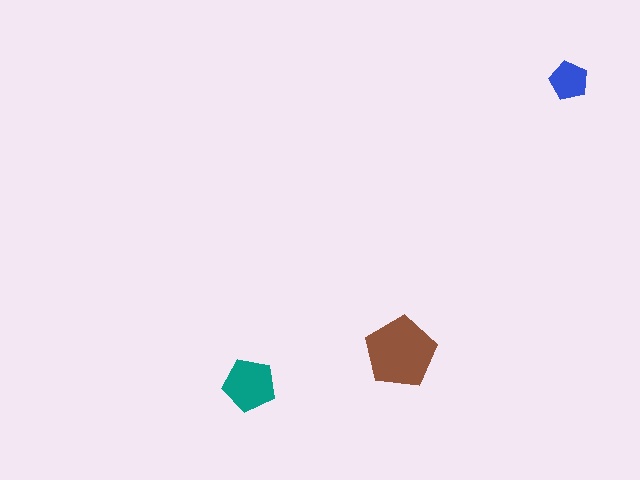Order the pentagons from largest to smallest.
the brown one, the teal one, the blue one.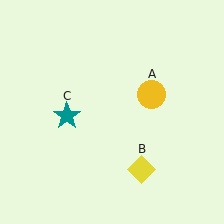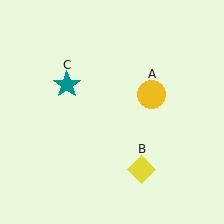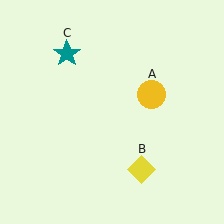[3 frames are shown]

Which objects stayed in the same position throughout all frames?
Yellow circle (object A) and yellow diamond (object B) remained stationary.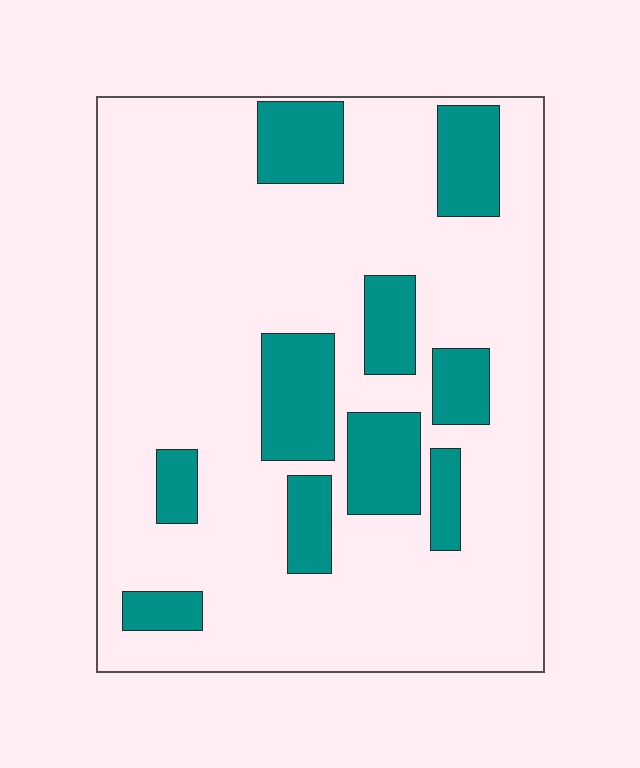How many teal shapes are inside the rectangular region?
10.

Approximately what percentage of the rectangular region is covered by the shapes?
Approximately 20%.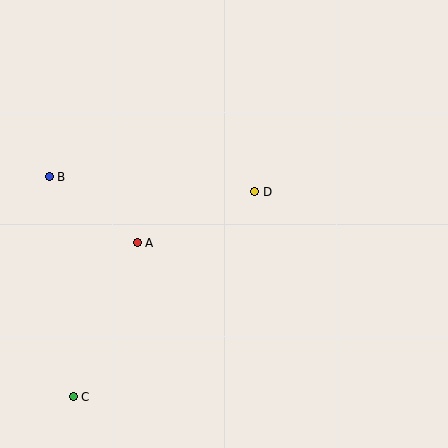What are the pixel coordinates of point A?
Point A is at (137, 243).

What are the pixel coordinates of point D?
Point D is at (255, 192).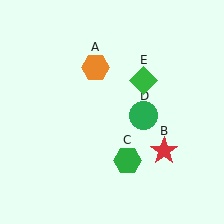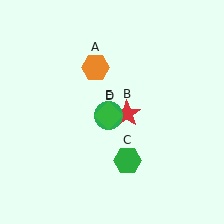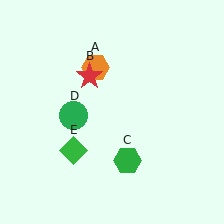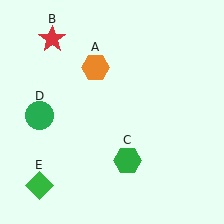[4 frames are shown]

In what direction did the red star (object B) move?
The red star (object B) moved up and to the left.